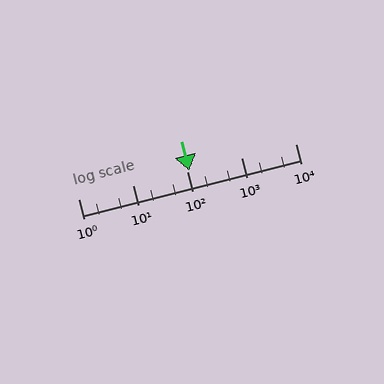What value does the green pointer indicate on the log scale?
The pointer indicates approximately 110.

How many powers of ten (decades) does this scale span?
The scale spans 4 decades, from 1 to 10000.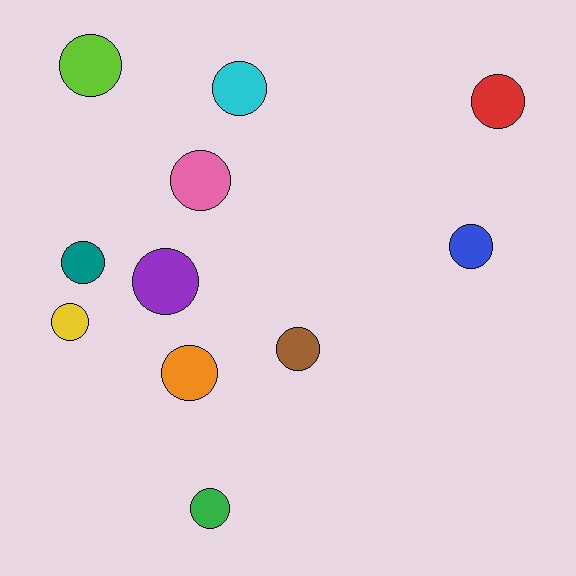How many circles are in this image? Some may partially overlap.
There are 11 circles.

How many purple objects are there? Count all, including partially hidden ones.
There is 1 purple object.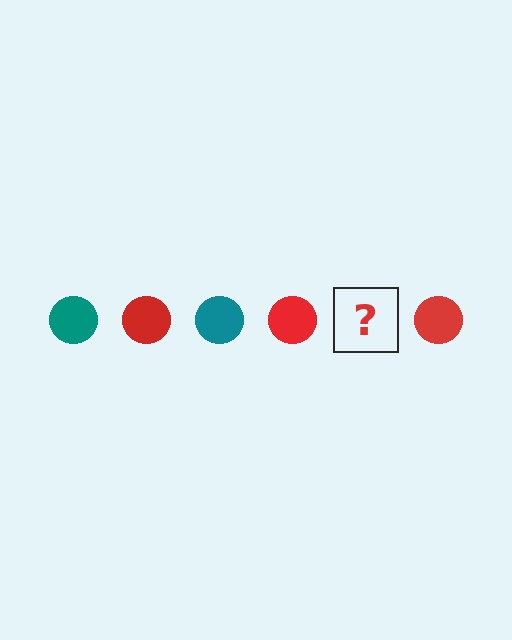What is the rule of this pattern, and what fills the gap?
The rule is that the pattern cycles through teal, red circles. The gap should be filled with a teal circle.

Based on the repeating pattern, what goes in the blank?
The blank should be a teal circle.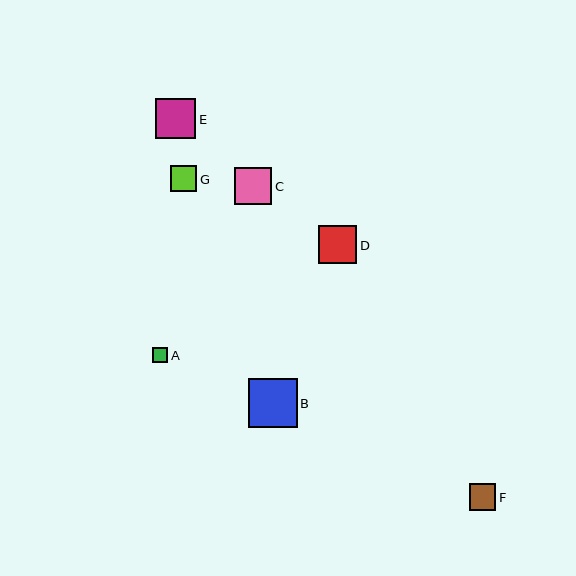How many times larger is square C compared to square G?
Square C is approximately 1.4 times the size of square G.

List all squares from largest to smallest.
From largest to smallest: B, E, D, C, F, G, A.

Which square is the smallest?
Square A is the smallest with a size of approximately 15 pixels.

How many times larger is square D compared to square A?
Square D is approximately 2.5 times the size of square A.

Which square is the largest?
Square B is the largest with a size of approximately 49 pixels.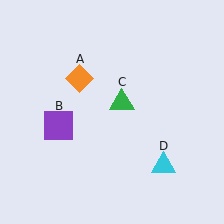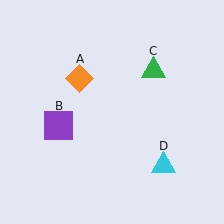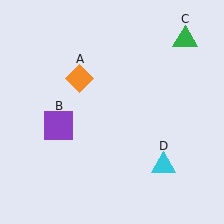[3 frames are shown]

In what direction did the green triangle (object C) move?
The green triangle (object C) moved up and to the right.